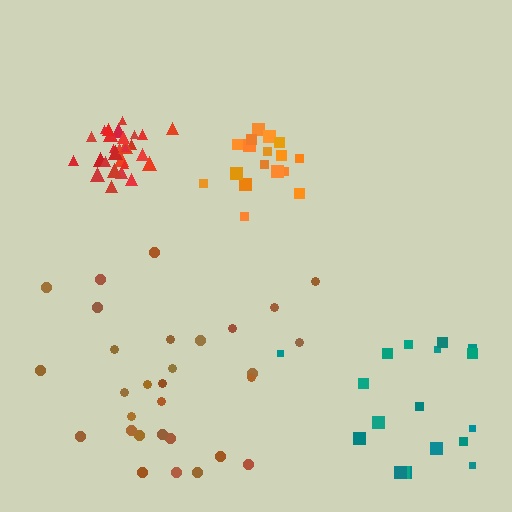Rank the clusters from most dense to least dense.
red, orange, brown, teal.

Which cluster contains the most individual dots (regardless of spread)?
Brown (30).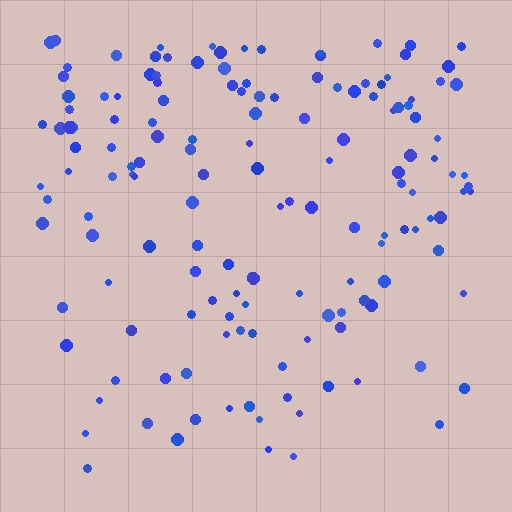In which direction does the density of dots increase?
From bottom to top, with the top side densest.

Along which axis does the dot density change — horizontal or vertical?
Vertical.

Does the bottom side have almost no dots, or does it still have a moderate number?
Still a moderate number, just noticeably fewer than the top.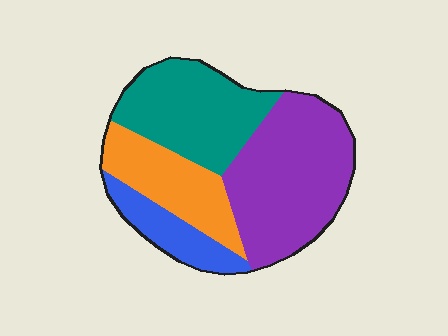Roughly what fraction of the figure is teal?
Teal covers roughly 30% of the figure.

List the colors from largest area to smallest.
From largest to smallest: purple, teal, orange, blue.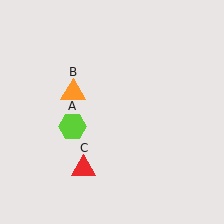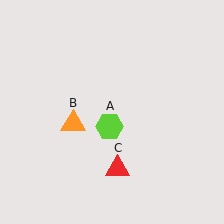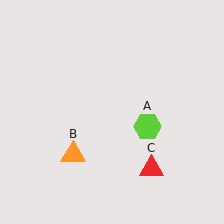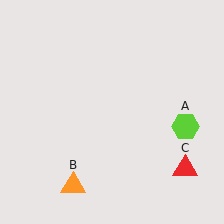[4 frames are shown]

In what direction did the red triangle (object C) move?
The red triangle (object C) moved right.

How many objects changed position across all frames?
3 objects changed position: lime hexagon (object A), orange triangle (object B), red triangle (object C).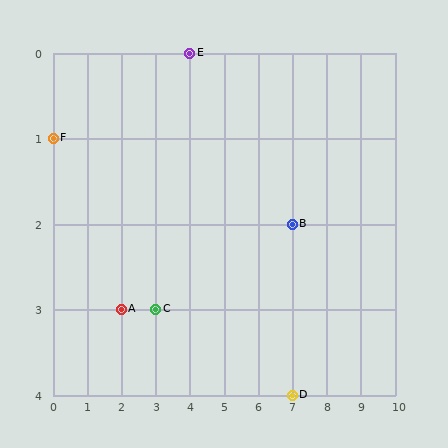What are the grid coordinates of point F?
Point F is at grid coordinates (0, 1).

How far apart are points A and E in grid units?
Points A and E are 2 columns and 3 rows apart (about 3.6 grid units diagonally).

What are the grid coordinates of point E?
Point E is at grid coordinates (4, 0).